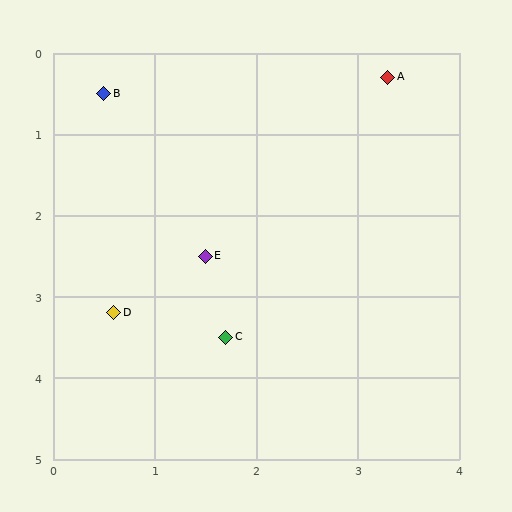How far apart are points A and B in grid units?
Points A and B are about 2.8 grid units apart.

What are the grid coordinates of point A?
Point A is at approximately (3.3, 0.3).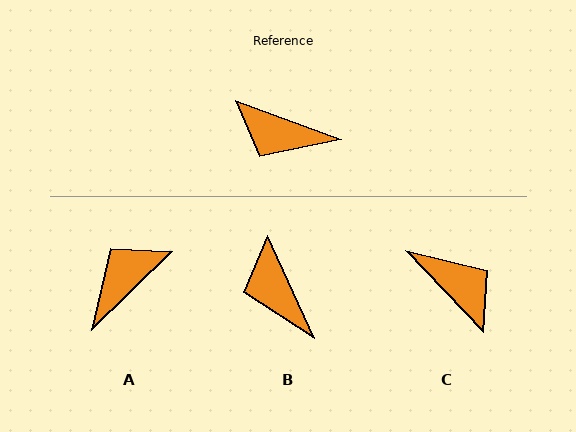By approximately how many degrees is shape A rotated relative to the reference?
Approximately 115 degrees clockwise.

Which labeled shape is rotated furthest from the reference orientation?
C, about 154 degrees away.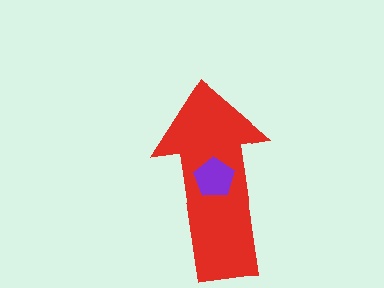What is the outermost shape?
The red arrow.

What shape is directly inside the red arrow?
The purple pentagon.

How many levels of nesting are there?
2.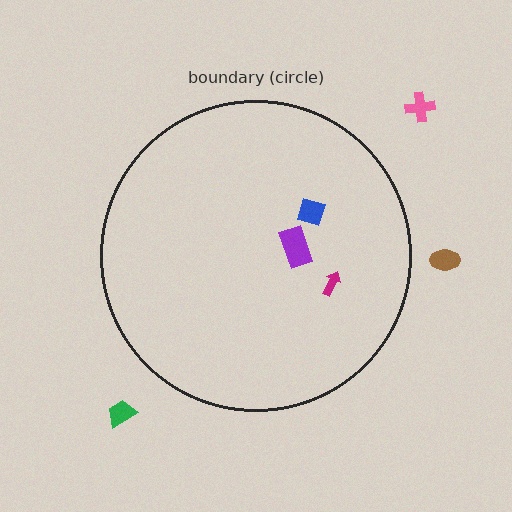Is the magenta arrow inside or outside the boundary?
Inside.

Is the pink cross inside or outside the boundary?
Outside.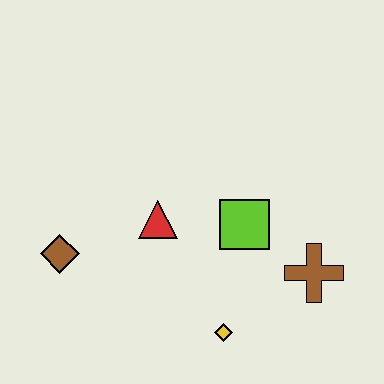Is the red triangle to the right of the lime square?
No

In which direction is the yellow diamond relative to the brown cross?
The yellow diamond is to the left of the brown cross.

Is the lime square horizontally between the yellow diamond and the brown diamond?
No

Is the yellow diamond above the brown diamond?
No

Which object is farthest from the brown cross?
The brown diamond is farthest from the brown cross.